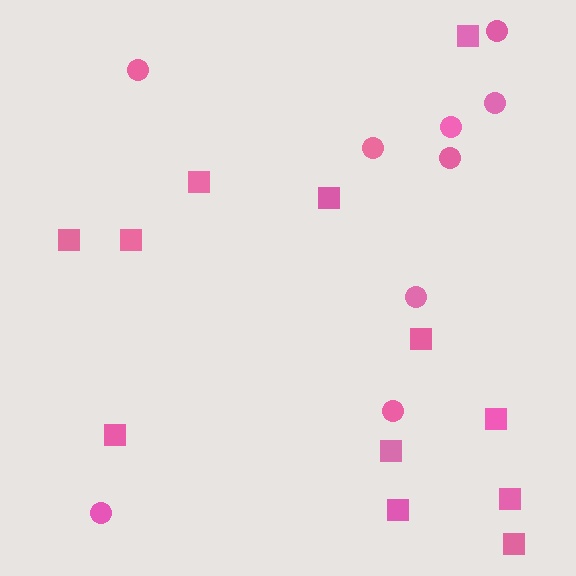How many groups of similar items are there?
There are 2 groups: one group of squares (12) and one group of circles (9).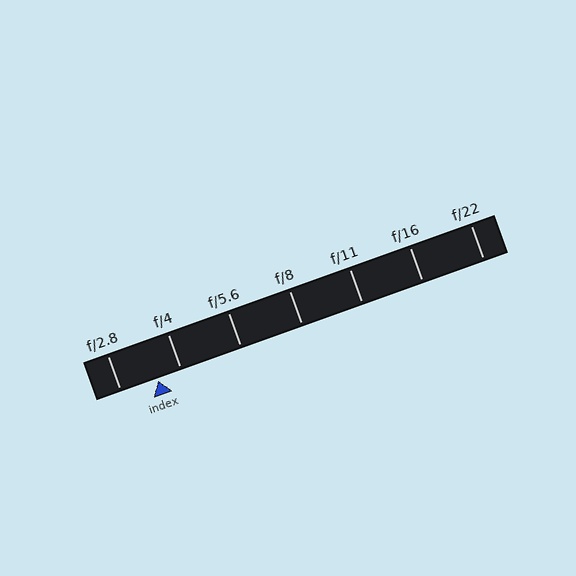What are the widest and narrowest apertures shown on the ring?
The widest aperture shown is f/2.8 and the narrowest is f/22.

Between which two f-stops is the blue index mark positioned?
The index mark is between f/2.8 and f/4.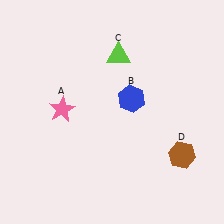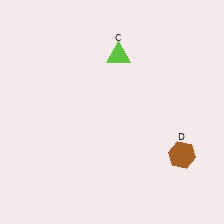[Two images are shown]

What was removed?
The pink star (A), the blue hexagon (B) were removed in Image 2.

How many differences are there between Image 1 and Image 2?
There are 2 differences between the two images.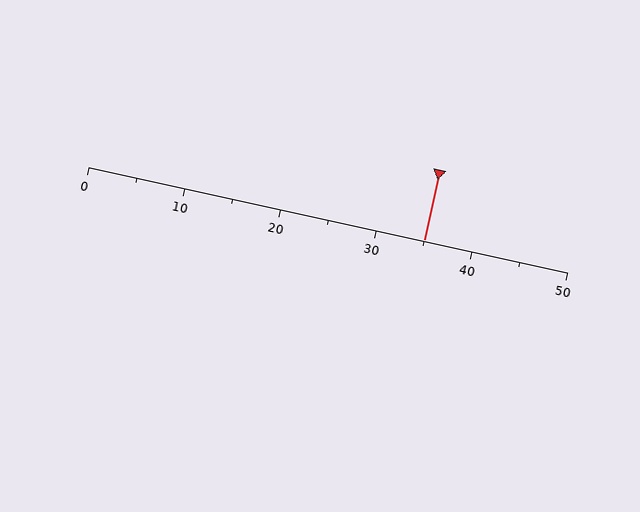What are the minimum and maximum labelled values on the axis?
The axis runs from 0 to 50.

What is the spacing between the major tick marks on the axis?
The major ticks are spaced 10 apart.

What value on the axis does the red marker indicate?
The marker indicates approximately 35.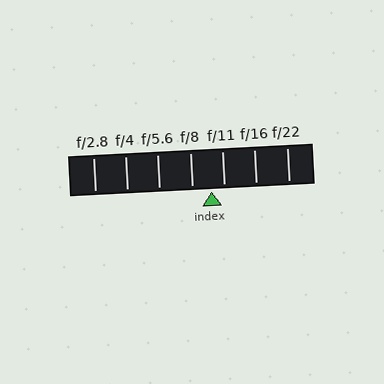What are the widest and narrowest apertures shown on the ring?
The widest aperture shown is f/2.8 and the narrowest is f/22.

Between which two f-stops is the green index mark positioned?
The index mark is between f/8 and f/11.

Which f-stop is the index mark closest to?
The index mark is closest to f/11.